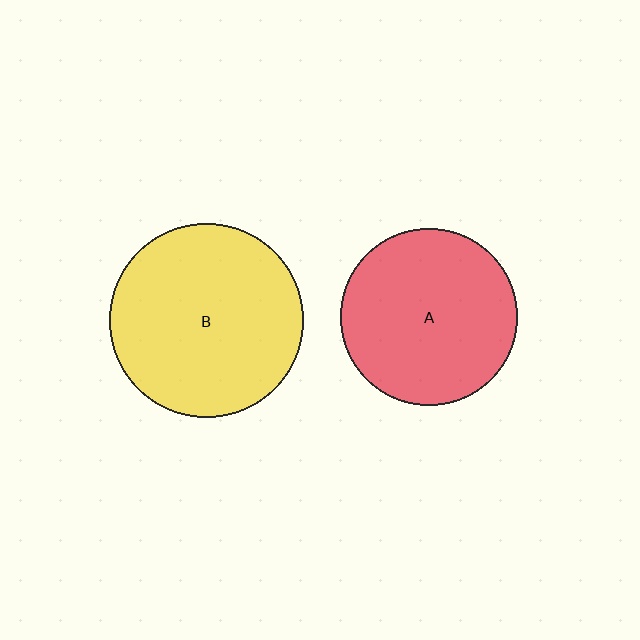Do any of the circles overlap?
No, none of the circles overlap.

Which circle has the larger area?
Circle B (yellow).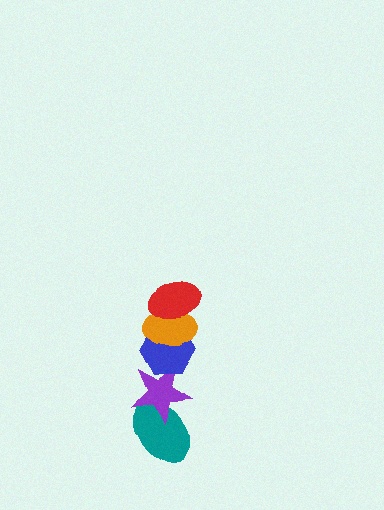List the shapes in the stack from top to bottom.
From top to bottom: the red ellipse, the orange ellipse, the blue hexagon, the purple star, the teal ellipse.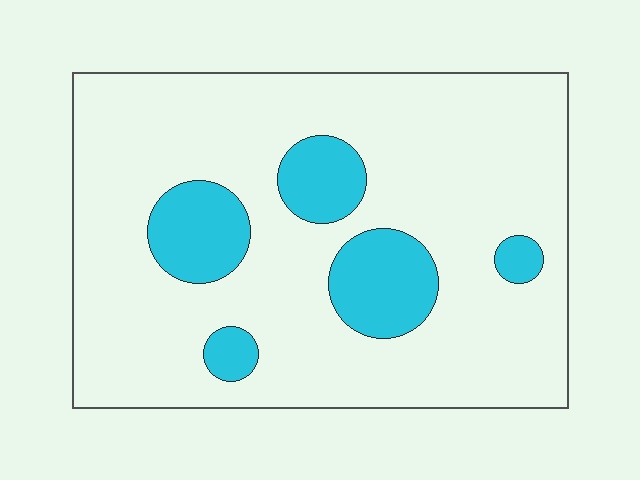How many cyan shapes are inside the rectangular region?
5.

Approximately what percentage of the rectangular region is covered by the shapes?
Approximately 15%.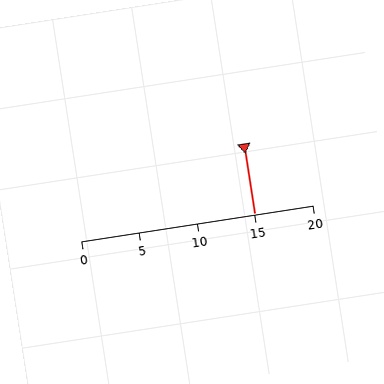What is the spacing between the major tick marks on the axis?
The major ticks are spaced 5 apart.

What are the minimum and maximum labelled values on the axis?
The axis runs from 0 to 20.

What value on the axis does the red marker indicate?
The marker indicates approximately 15.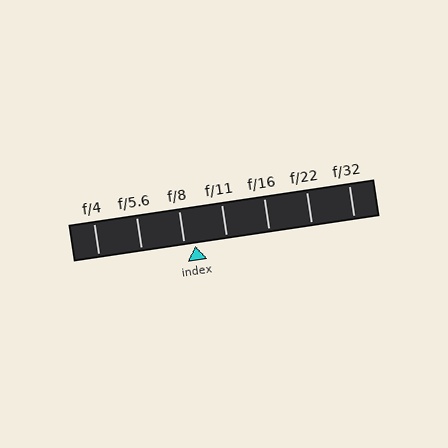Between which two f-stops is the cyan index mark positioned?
The index mark is between f/8 and f/11.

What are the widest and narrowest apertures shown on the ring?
The widest aperture shown is f/4 and the narrowest is f/32.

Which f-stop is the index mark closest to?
The index mark is closest to f/8.